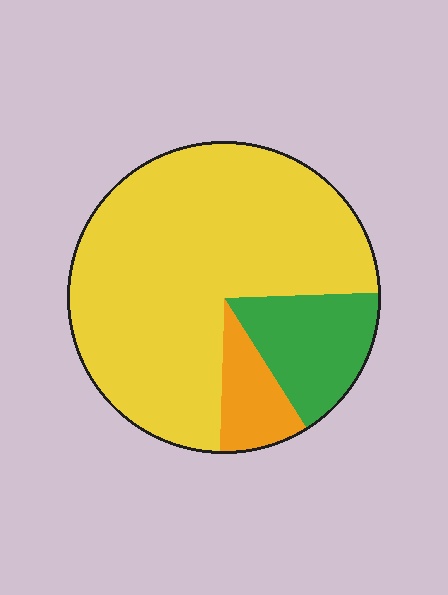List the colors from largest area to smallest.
From largest to smallest: yellow, green, orange.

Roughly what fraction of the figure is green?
Green takes up less than a quarter of the figure.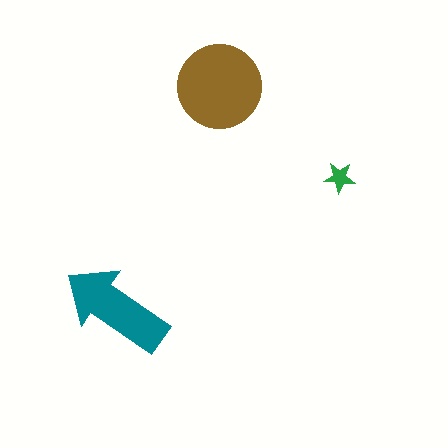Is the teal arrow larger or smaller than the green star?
Larger.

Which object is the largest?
The brown circle.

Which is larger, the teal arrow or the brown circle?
The brown circle.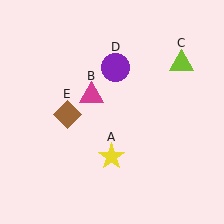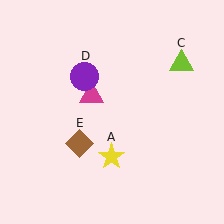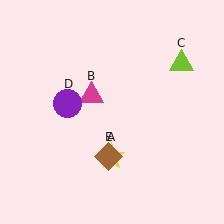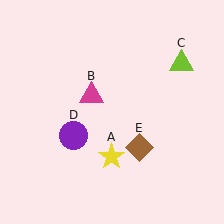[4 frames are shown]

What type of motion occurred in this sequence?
The purple circle (object D), brown diamond (object E) rotated counterclockwise around the center of the scene.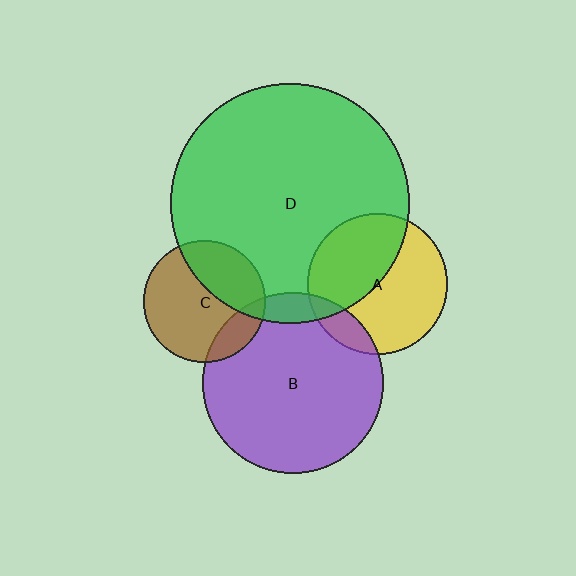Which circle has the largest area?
Circle D (green).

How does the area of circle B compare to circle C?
Approximately 2.2 times.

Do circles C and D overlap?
Yes.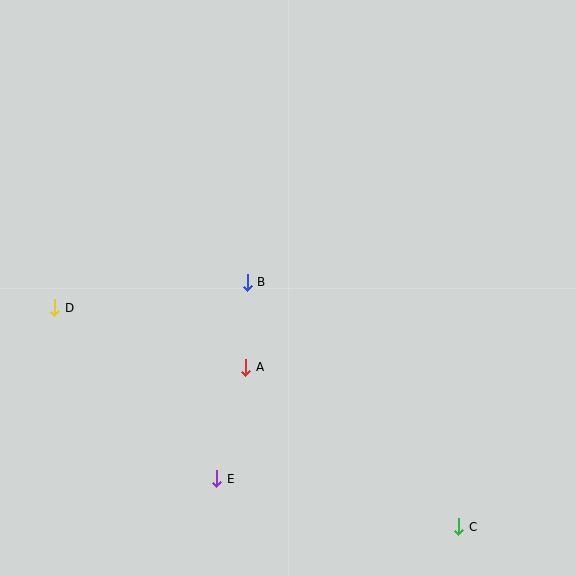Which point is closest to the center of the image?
Point B at (247, 282) is closest to the center.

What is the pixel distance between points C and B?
The distance between C and B is 323 pixels.